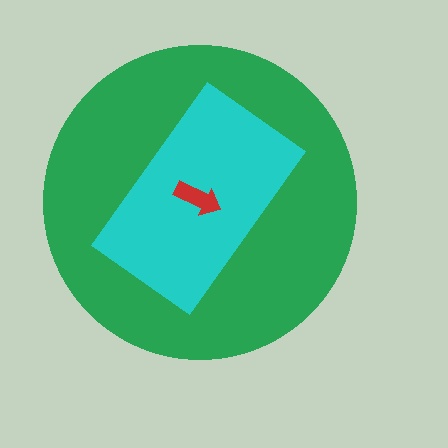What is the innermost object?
The red arrow.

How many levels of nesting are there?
3.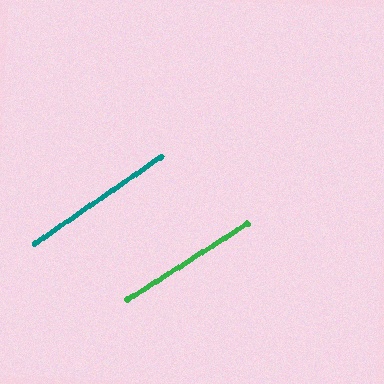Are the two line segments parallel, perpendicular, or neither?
Parallel — their directions differ by only 2.0°.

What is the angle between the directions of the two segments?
Approximately 2 degrees.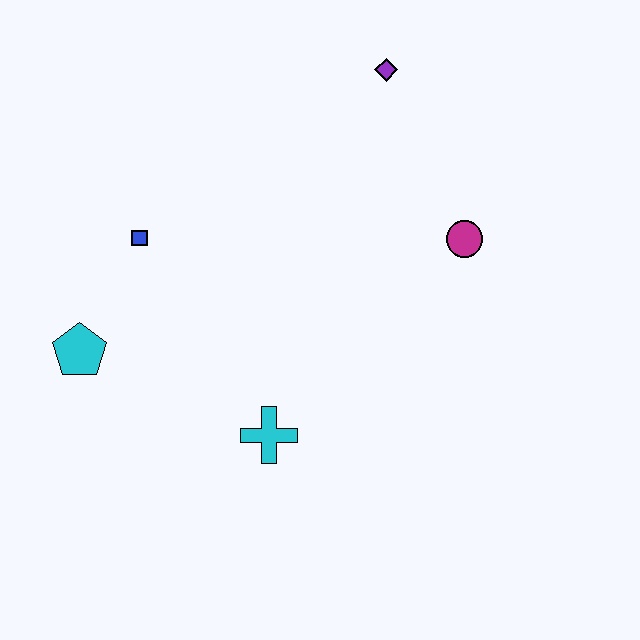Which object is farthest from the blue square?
The magenta circle is farthest from the blue square.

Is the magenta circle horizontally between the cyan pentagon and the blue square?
No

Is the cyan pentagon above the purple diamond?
No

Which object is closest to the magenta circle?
The purple diamond is closest to the magenta circle.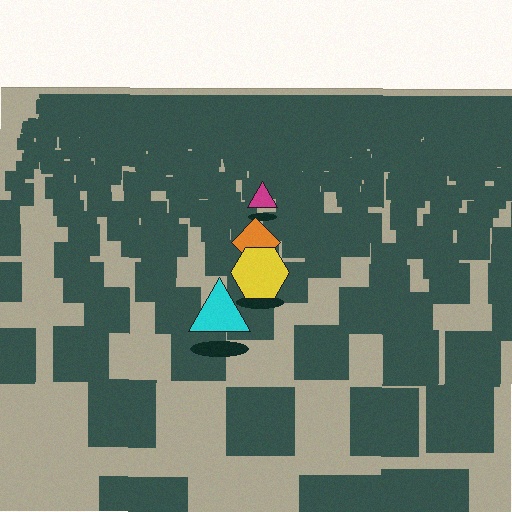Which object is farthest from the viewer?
The magenta triangle is farthest from the viewer. It appears smaller and the ground texture around it is denser.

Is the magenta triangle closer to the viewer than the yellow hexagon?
No. The yellow hexagon is closer — you can tell from the texture gradient: the ground texture is coarser near it.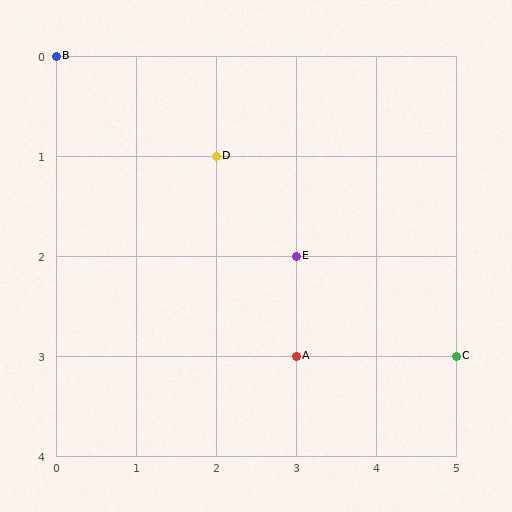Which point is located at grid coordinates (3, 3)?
Point A is at (3, 3).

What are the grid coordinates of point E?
Point E is at grid coordinates (3, 2).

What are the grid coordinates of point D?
Point D is at grid coordinates (2, 1).